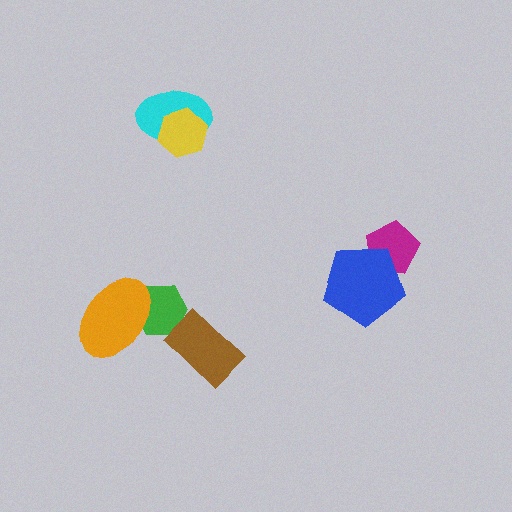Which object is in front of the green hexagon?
The orange ellipse is in front of the green hexagon.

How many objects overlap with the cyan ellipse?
1 object overlaps with the cyan ellipse.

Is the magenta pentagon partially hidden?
Yes, it is partially covered by another shape.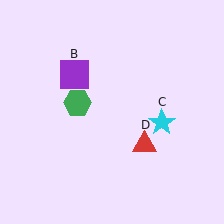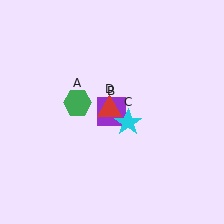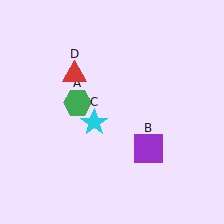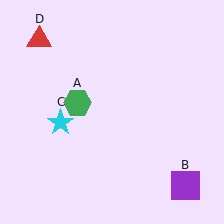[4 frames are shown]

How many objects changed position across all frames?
3 objects changed position: purple square (object B), cyan star (object C), red triangle (object D).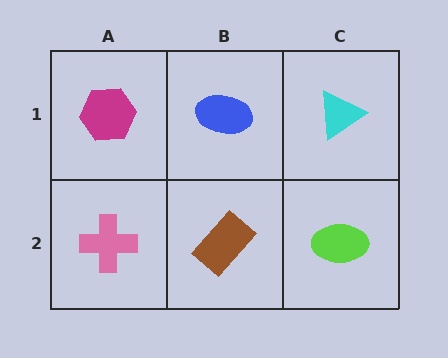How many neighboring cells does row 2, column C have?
2.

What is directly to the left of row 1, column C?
A blue ellipse.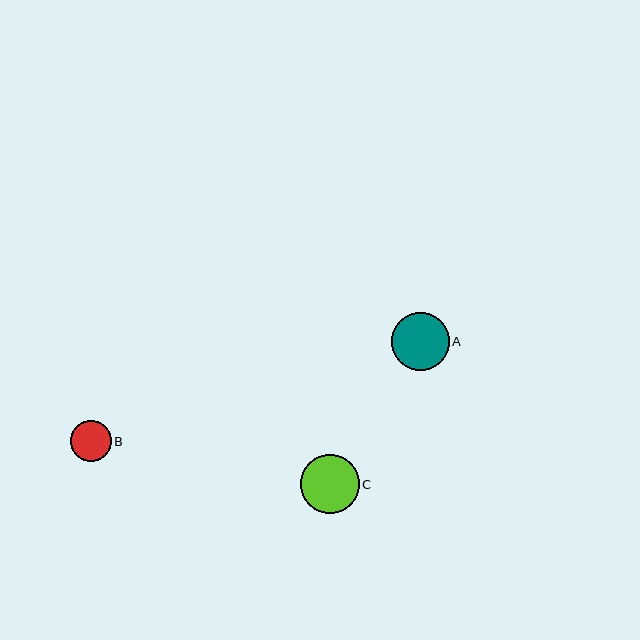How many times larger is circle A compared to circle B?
Circle A is approximately 1.4 times the size of circle B.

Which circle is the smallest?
Circle B is the smallest with a size of approximately 41 pixels.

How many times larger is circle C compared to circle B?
Circle C is approximately 1.5 times the size of circle B.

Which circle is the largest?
Circle C is the largest with a size of approximately 59 pixels.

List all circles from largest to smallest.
From largest to smallest: C, A, B.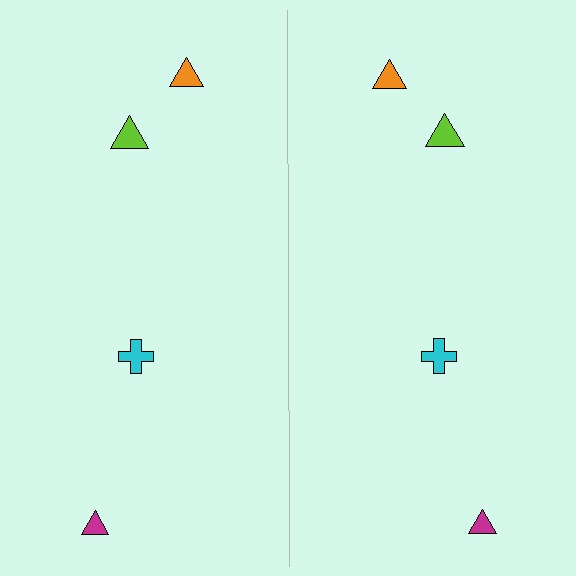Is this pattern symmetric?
Yes, this pattern has bilateral (reflection) symmetry.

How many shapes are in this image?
There are 8 shapes in this image.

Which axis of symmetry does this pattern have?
The pattern has a vertical axis of symmetry running through the center of the image.